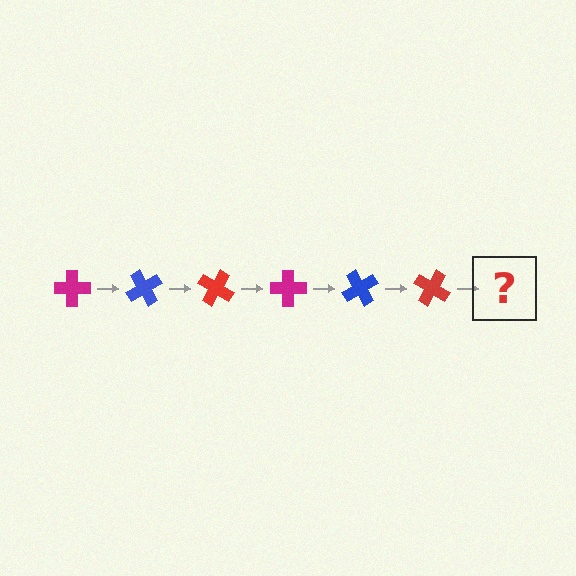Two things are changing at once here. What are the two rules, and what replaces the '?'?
The two rules are that it rotates 60 degrees each step and the color cycles through magenta, blue, and red. The '?' should be a magenta cross, rotated 360 degrees from the start.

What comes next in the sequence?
The next element should be a magenta cross, rotated 360 degrees from the start.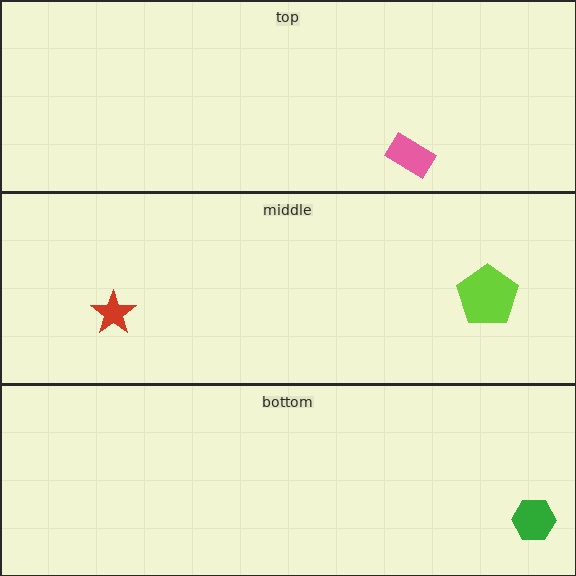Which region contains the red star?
The middle region.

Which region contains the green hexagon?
The bottom region.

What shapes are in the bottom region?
The green hexagon.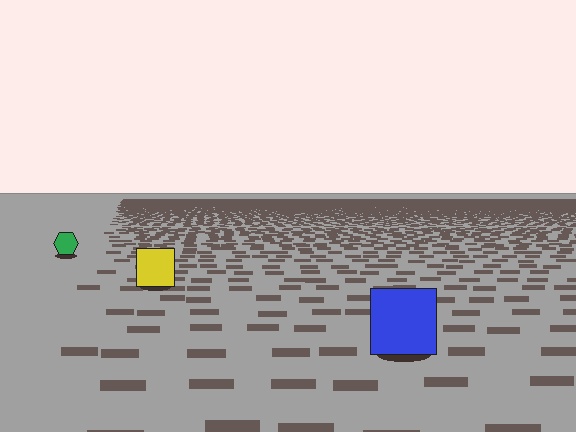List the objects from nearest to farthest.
From nearest to farthest: the blue square, the yellow square, the green hexagon.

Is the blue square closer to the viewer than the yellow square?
Yes. The blue square is closer — you can tell from the texture gradient: the ground texture is coarser near it.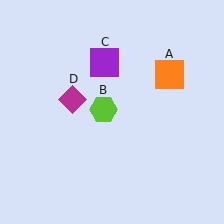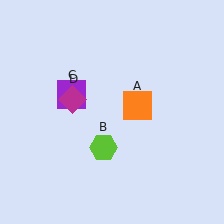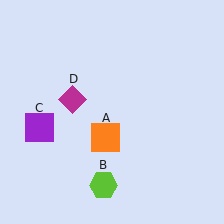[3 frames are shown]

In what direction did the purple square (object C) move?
The purple square (object C) moved down and to the left.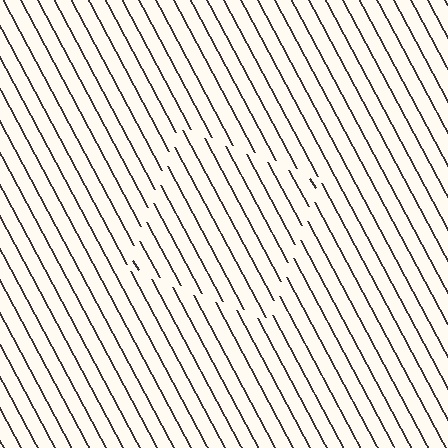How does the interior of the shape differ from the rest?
The interior of the shape contains the same grating, shifted by half a period — the contour is defined by the phase discontinuity where line-ends from the inner and outer gratings abut.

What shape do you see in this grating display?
An illusory square. The interior of the shape contains the same grating, shifted by half a period — the contour is defined by the phase discontinuity where line-ends from the inner and outer gratings abut.